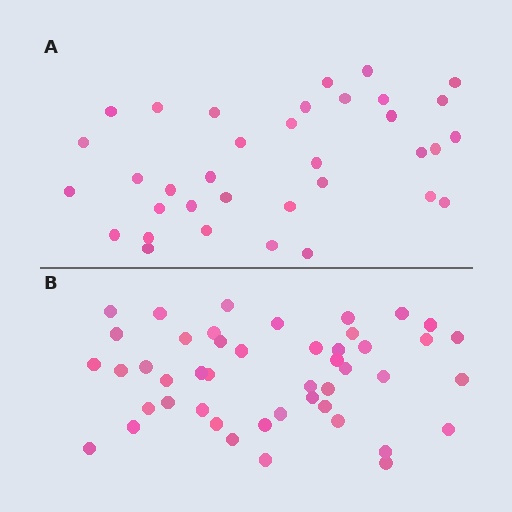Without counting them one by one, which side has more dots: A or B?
Region B (the bottom region) has more dots.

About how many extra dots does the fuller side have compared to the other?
Region B has roughly 12 or so more dots than region A.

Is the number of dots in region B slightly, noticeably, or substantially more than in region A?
Region B has noticeably more, but not dramatically so. The ratio is roughly 1.3 to 1.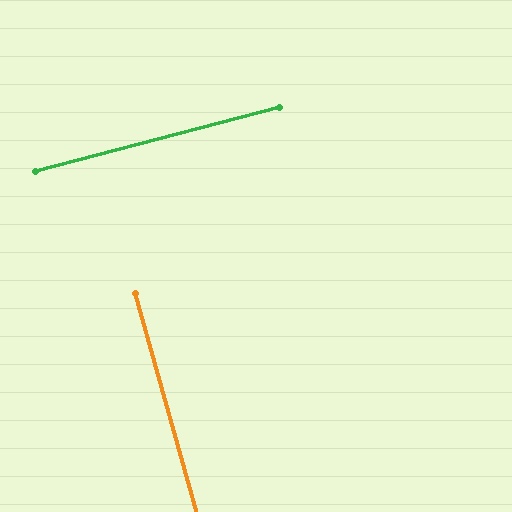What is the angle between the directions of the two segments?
Approximately 89 degrees.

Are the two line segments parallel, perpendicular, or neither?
Perpendicular — they meet at approximately 89°.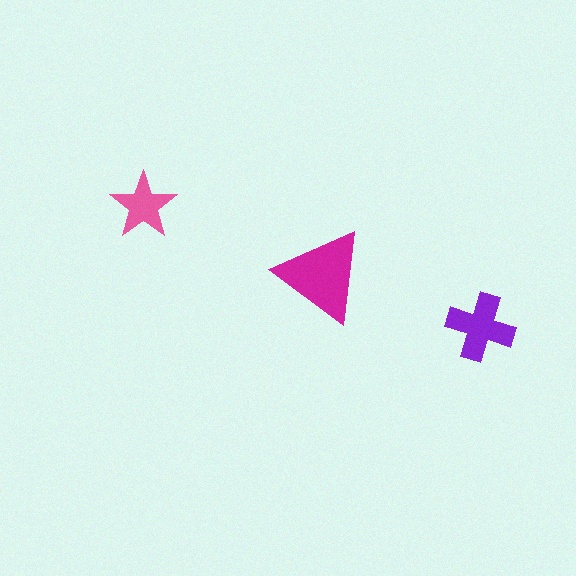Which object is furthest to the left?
The pink star is leftmost.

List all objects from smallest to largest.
The pink star, the purple cross, the magenta triangle.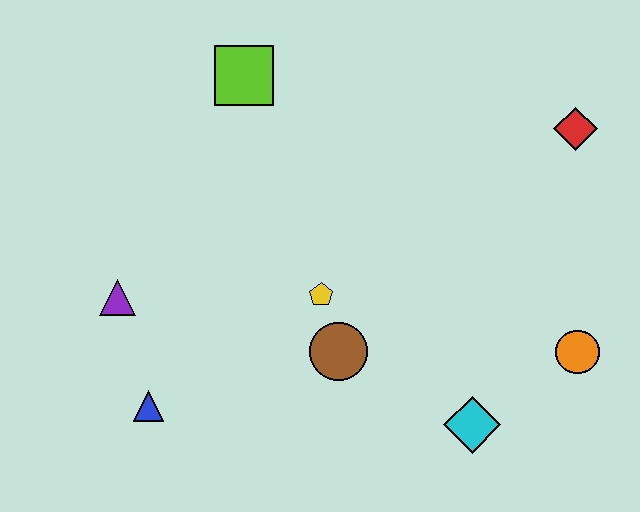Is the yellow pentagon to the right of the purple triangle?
Yes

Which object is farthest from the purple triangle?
The red diamond is farthest from the purple triangle.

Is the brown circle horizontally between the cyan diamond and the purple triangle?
Yes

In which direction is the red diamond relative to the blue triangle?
The red diamond is to the right of the blue triangle.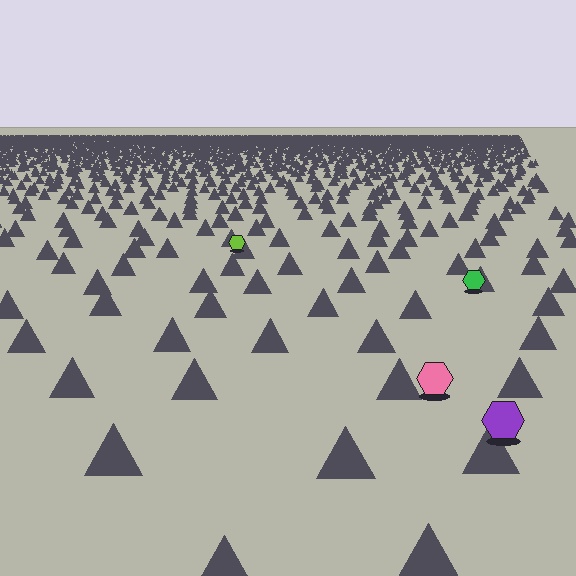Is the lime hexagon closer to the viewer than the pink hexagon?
No. The pink hexagon is closer — you can tell from the texture gradient: the ground texture is coarser near it.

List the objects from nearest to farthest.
From nearest to farthest: the purple hexagon, the pink hexagon, the green hexagon, the lime hexagon.